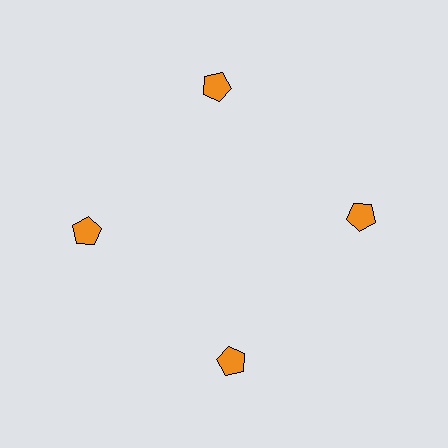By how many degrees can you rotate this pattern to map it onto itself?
The pattern maps onto itself every 90 degrees of rotation.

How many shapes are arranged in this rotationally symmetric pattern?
There are 4 shapes, arranged in 4 groups of 1.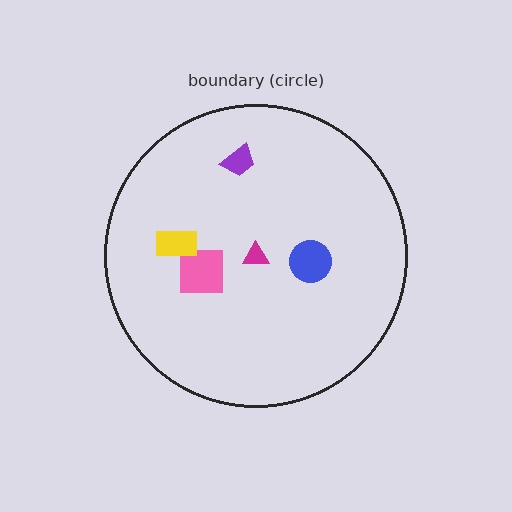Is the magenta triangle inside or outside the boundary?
Inside.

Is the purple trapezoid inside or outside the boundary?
Inside.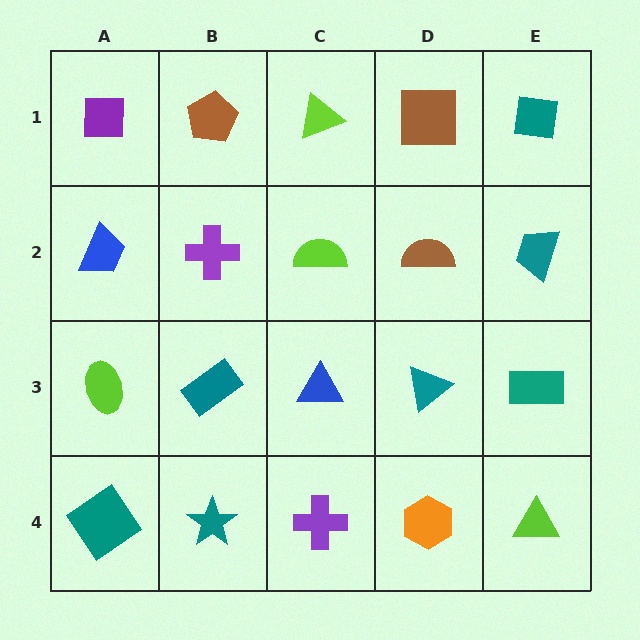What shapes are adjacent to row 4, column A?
A lime ellipse (row 3, column A), a teal star (row 4, column B).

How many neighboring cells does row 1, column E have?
2.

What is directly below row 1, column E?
A teal trapezoid.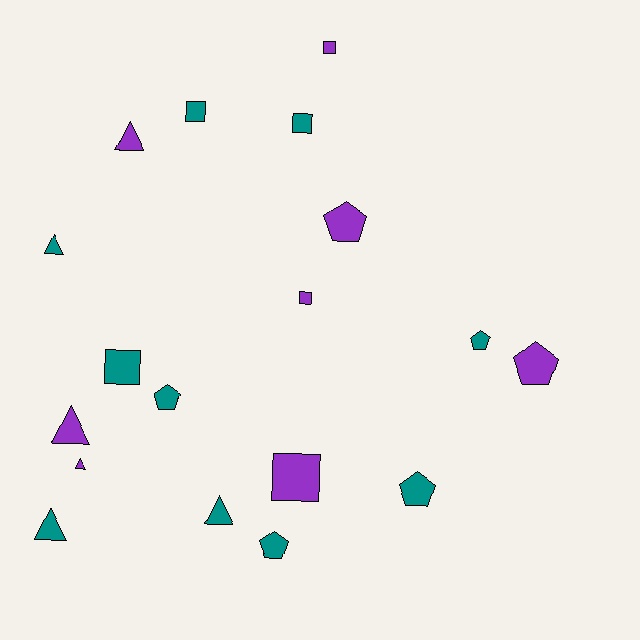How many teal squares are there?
There are 3 teal squares.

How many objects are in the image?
There are 18 objects.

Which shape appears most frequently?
Pentagon, with 6 objects.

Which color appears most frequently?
Teal, with 10 objects.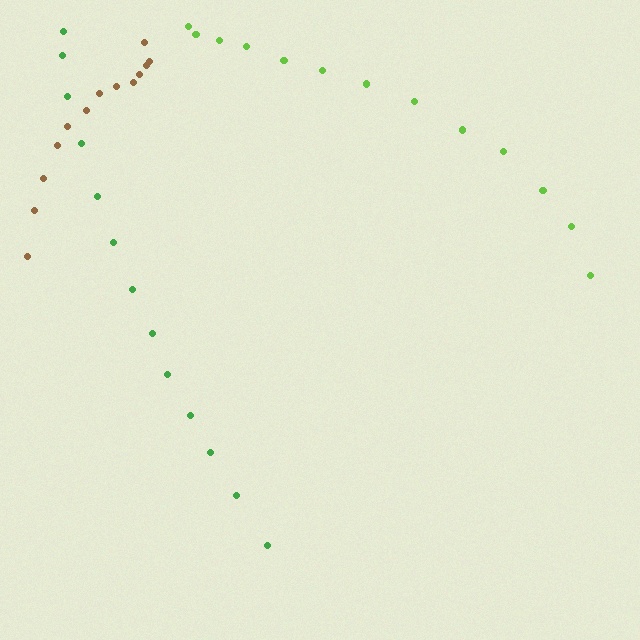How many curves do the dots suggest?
There are 3 distinct paths.